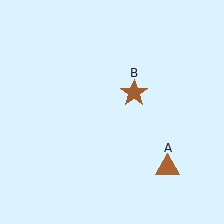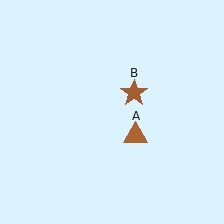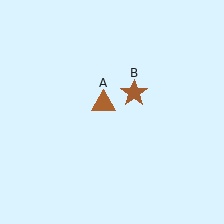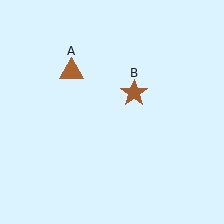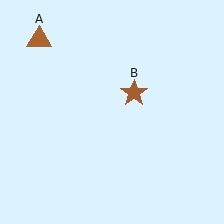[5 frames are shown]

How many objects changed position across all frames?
1 object changed position: brown triangle (object A).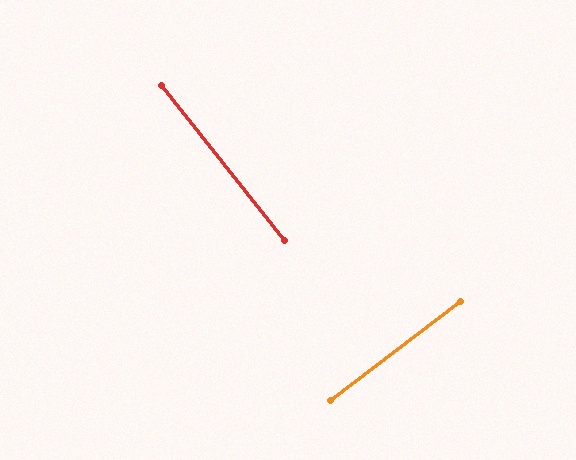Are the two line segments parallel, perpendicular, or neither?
Perpendicular — they meet at approximately 89°.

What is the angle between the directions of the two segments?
Approximately 89 degrees.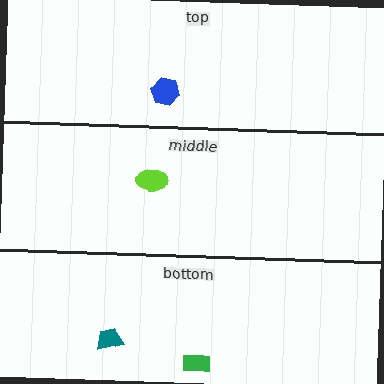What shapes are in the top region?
The blue hexagon.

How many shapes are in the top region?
1.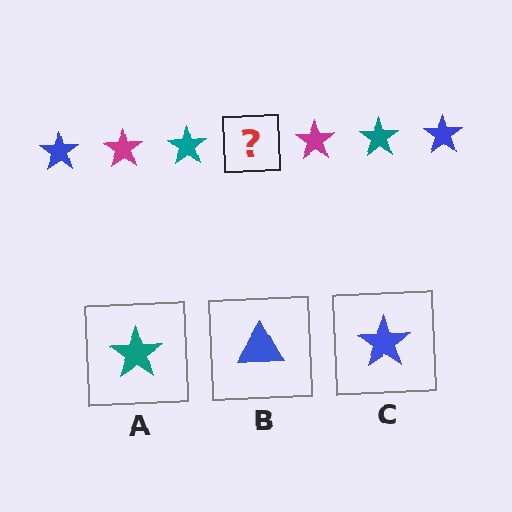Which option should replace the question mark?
Option C.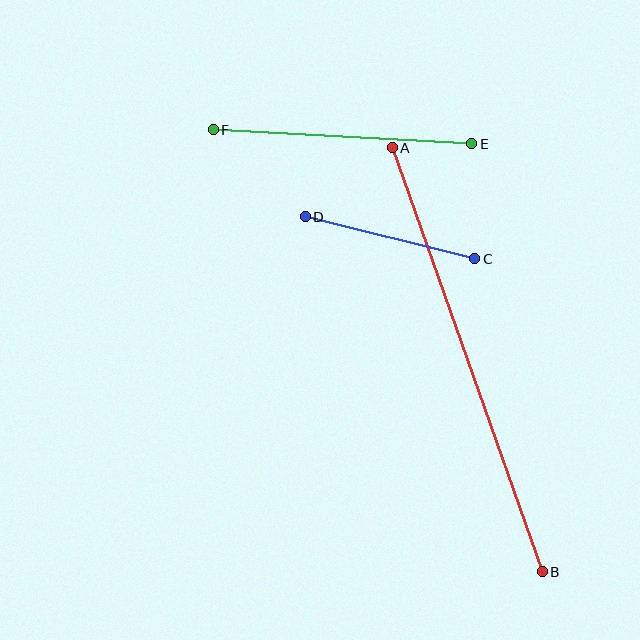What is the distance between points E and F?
The distance is approximately 259 pixels.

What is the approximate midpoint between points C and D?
The midpoint is at approximately (390, 238) pixels.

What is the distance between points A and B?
The distance is approximately 450 pixels.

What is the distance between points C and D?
The distance is approximately 175 pixels.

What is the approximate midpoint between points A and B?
The midpoint is at approximately (467, 360) pixels.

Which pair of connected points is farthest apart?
Points A and B are farthest apart.